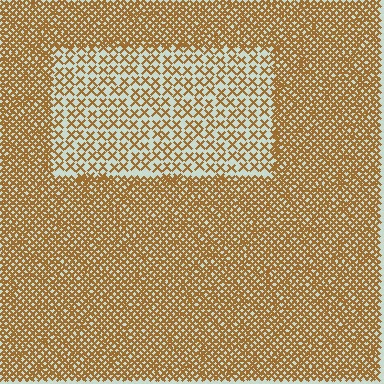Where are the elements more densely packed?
The elements are more densely packed outside the rectangle boundary.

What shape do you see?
I see a rectangle.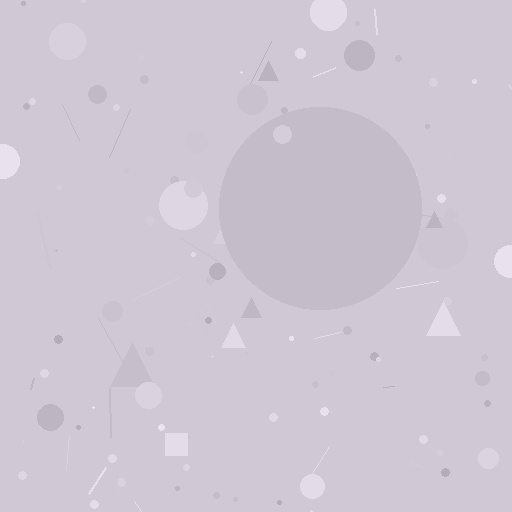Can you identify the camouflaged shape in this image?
The camouflaged shape is a circle.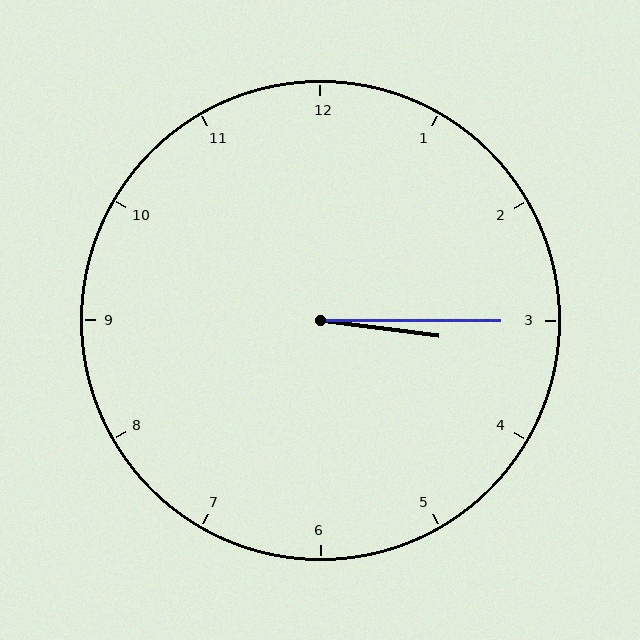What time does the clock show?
3:15.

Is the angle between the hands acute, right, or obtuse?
It is acute.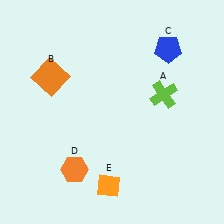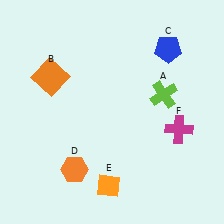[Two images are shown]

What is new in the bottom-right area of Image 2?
A magenta cross (F) was added in the bottom-right area of Image 2.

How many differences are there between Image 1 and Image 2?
There is 1 difference between the two images.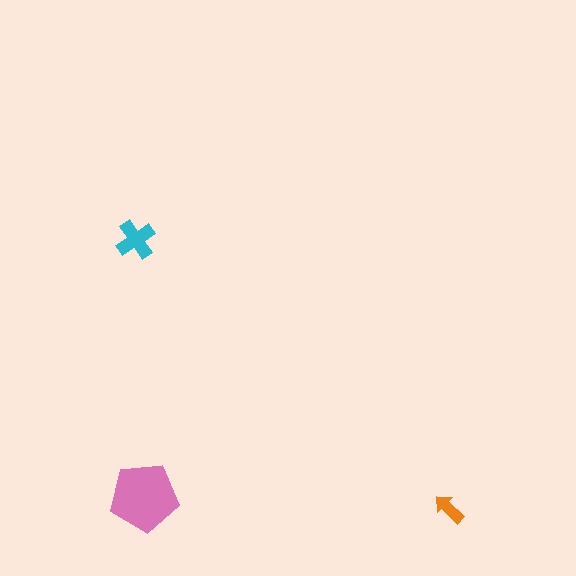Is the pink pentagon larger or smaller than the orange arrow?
Larger.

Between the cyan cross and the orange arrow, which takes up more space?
The cyan cross.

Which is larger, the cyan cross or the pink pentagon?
The pink pentagon.